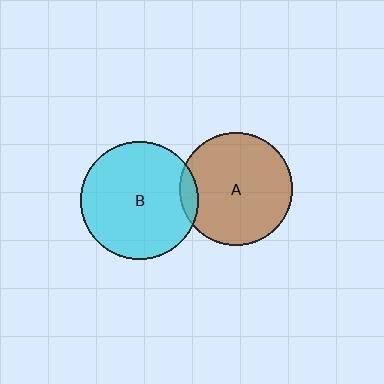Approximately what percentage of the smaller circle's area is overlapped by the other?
Approximately 10%.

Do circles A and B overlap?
Yes.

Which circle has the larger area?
Circle B (cyan).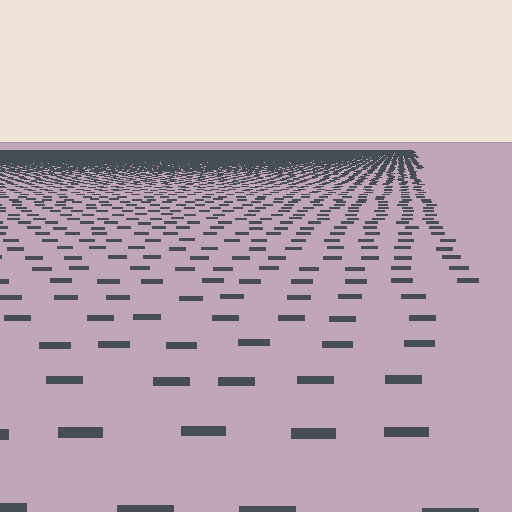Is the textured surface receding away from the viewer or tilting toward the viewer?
The surface is receding away from the viewer. Texture elements get smaller and denser toward the top.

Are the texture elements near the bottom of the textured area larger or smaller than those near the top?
Larger. Near the bottom, elements are closer to the viewer and appear at a bigger on-screen size.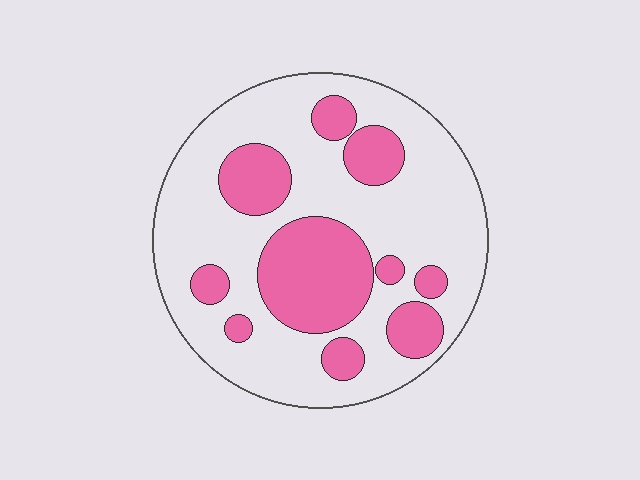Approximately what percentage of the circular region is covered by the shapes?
Approximately 30%.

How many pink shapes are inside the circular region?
10.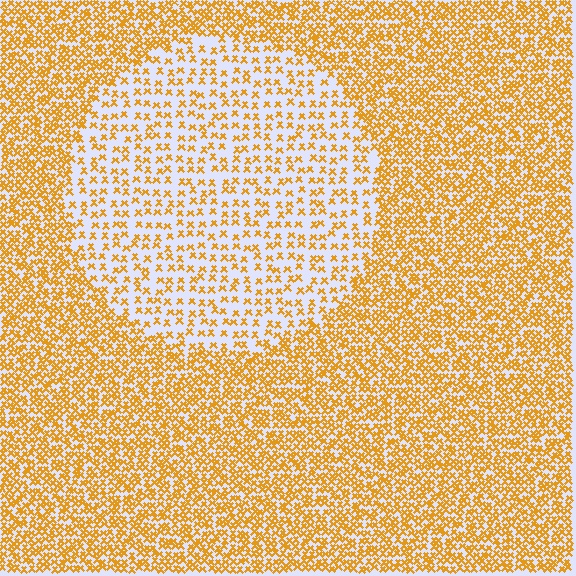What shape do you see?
I see a circle.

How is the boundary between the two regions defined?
The boundary is defined by a change in element density (approximately 2.3x ratio). All elements are the same color, size, and shape.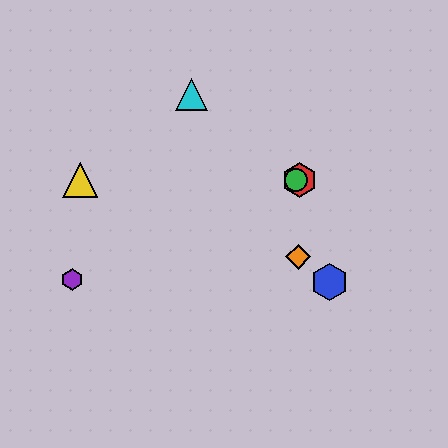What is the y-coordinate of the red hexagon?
The red hexagon is at y≈180.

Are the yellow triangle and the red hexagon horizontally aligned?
Yes, both are at y≈180.